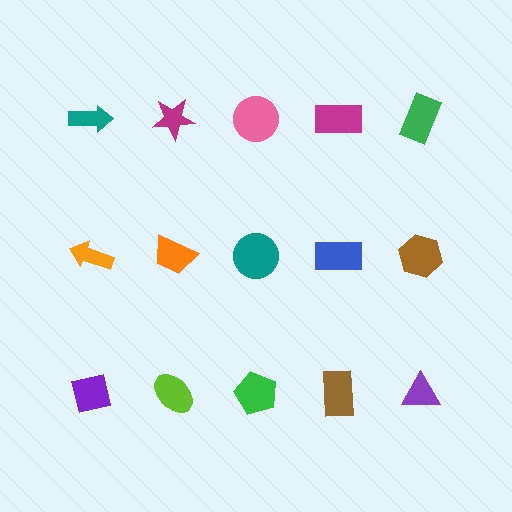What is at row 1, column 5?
A green rectangle.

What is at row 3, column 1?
A purple square.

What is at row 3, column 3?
A green pentagon.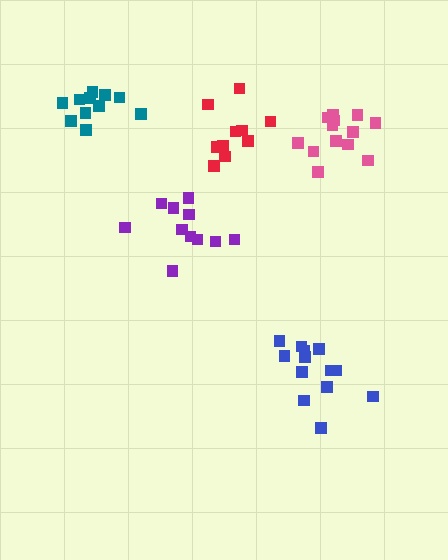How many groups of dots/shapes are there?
There are 5 groups.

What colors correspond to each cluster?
The clusters are colored: purple, pink, red, blue, teal.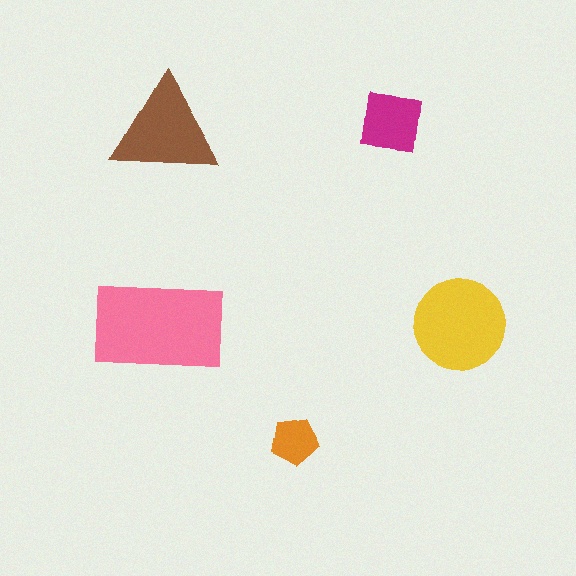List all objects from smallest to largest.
The orange pentagon, the magenta square, the brown triangle, the yellow circle, the pink rectangle.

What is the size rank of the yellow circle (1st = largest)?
2nd.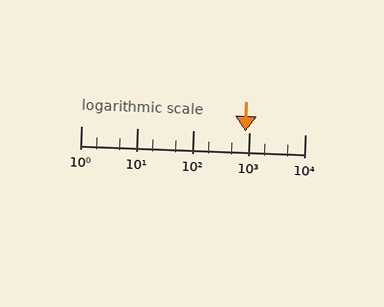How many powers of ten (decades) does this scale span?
The scale spans 4 decades, from 1 to 10000.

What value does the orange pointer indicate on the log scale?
The pointer indicates approximately 850.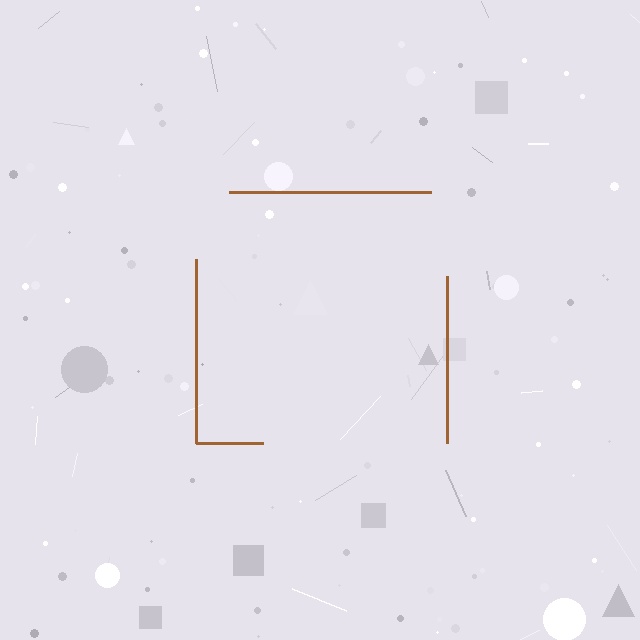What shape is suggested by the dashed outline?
The dashed outline suggests a square.